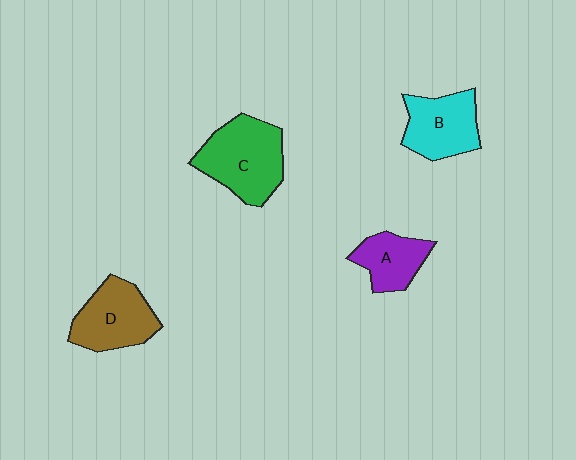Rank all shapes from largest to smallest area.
From largest to smallest: C (green), D (brown), B (cyan), A (purple).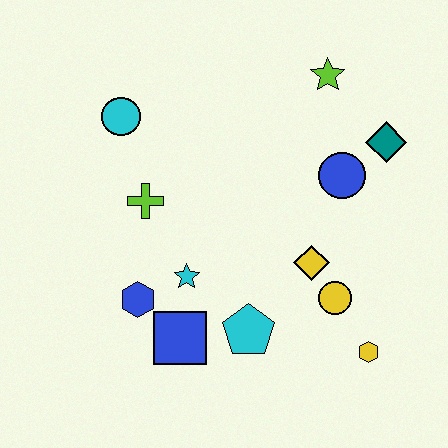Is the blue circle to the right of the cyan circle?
Yes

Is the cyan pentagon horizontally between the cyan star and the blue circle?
Yes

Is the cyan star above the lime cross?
No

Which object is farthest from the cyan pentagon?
The lime star is farthest from the cyan pentagon.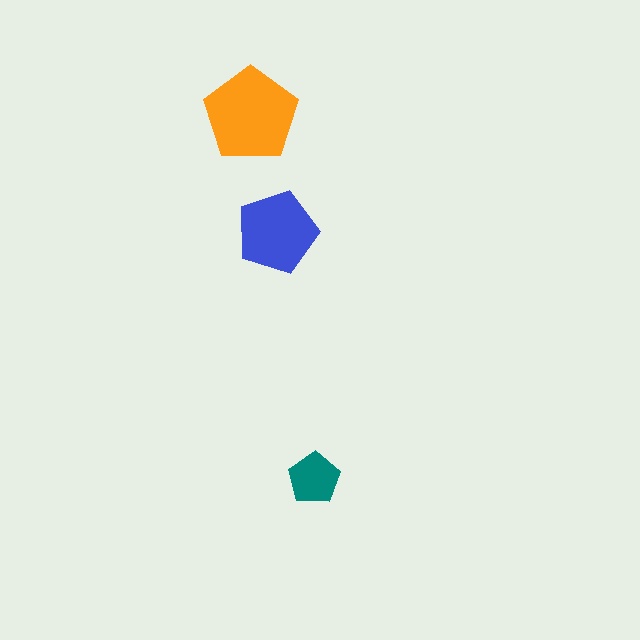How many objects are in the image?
There are 3 objects in the image.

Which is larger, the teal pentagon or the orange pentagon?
The orange one.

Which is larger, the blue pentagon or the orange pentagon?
The orange one.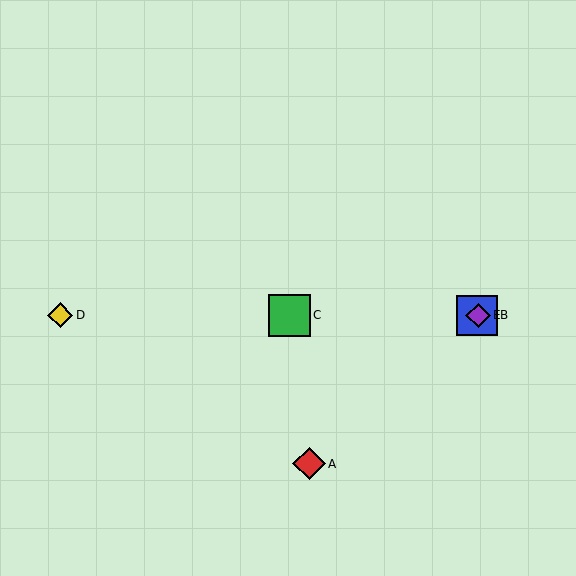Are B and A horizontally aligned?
No, B is at y≈315 and A is at y≈464.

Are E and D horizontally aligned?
Yes, both are at y≈315.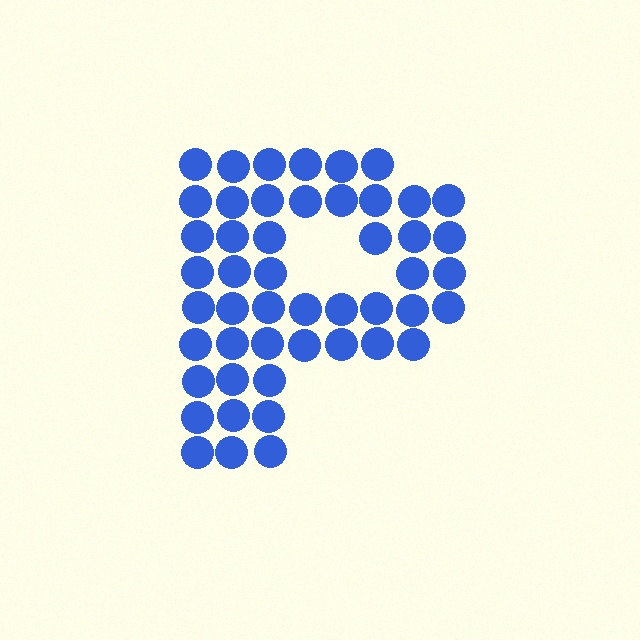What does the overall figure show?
The overall figure shows the letter P.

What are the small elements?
The small elements are circles.